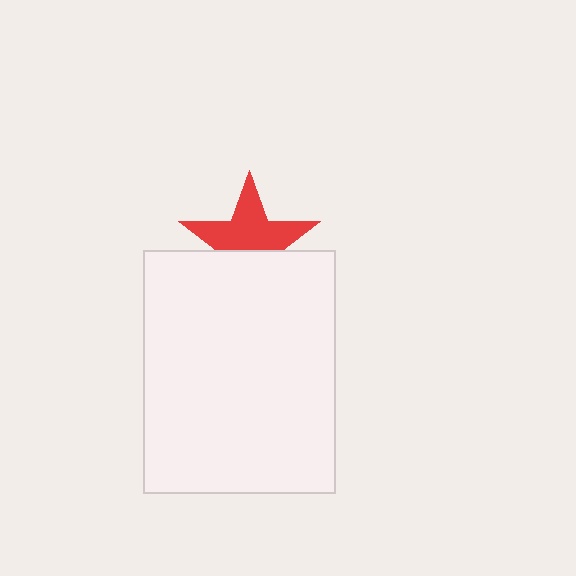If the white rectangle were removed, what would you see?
You would see the complete red star.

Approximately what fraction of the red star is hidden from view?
Roughly 41% of the red star is hidden behind the white rectangle.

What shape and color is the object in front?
The object in front is a white rectangle.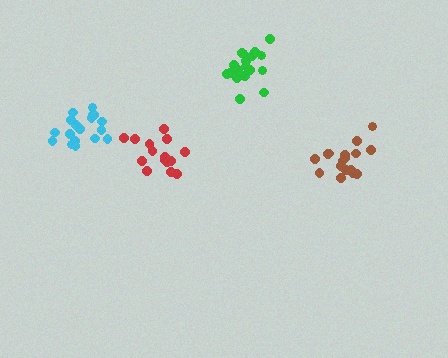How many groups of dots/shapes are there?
There are 4 groups.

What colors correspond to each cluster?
The clusters are colored: cyan, green, red, brown.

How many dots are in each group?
Group 1: 18 dots, Group 2: 18 dots, Group 3: 15 dots, Group 4: 17 dots (68 total).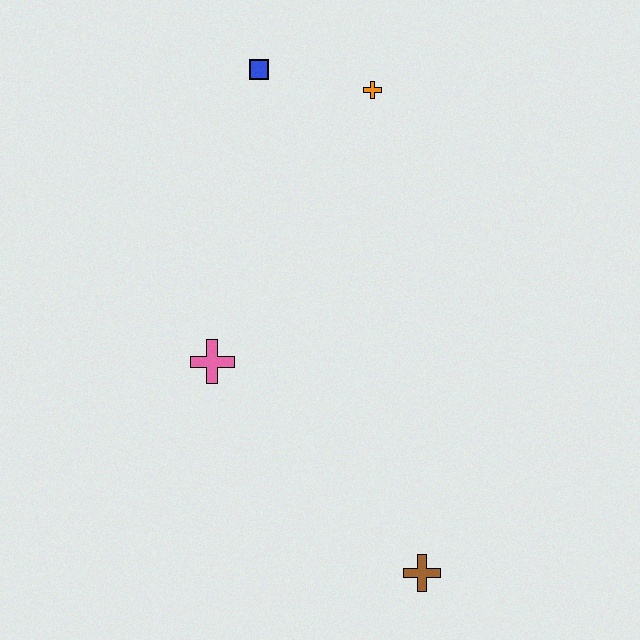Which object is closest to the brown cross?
The pink cross is closest to the brown cross.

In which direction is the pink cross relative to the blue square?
The pink cross is below the blue square.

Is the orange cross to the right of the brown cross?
No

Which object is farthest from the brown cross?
The blue square is farthest from the brown cross.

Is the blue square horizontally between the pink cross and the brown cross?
Yes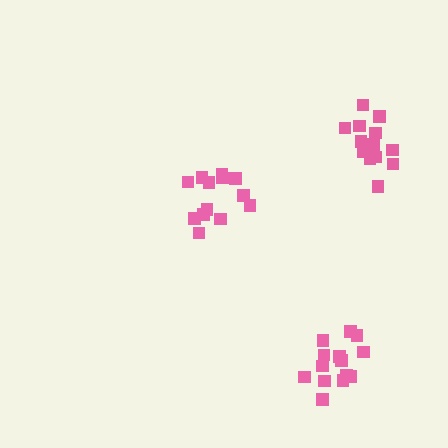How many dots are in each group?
Group 1: 13 dots, Group 2: 13 dots, Group 3: 14 dots (40 total).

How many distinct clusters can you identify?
There are 3 distinct clusters.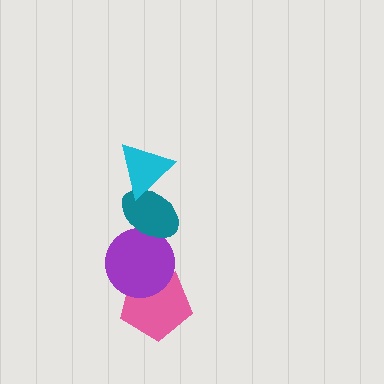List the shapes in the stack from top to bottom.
From top to bottom: the cyan triangle, the teal ellipse, the purple circle, the pink pentagon.